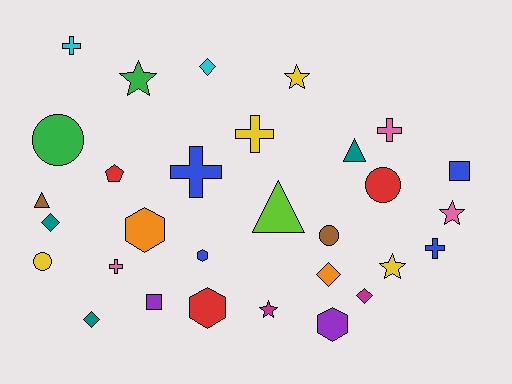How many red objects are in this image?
There are 3 red objects.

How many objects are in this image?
There are 30 objects.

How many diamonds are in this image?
There are 5 diamonds.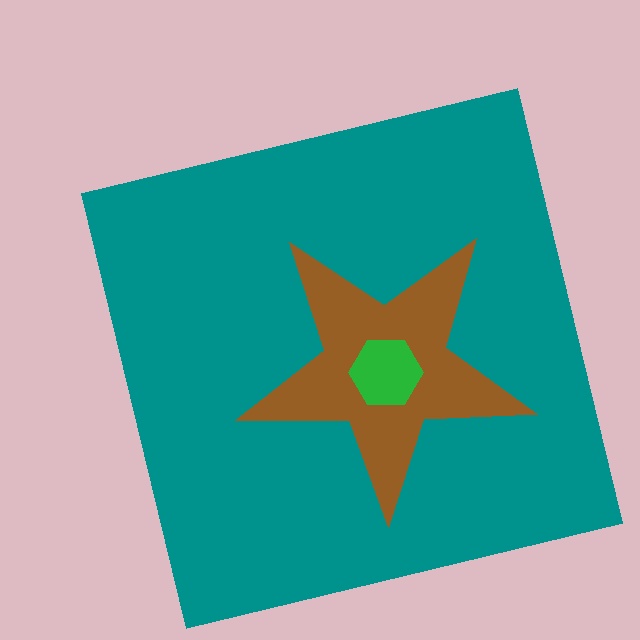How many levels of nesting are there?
3.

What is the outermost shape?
The teal square.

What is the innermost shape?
The green hexagon.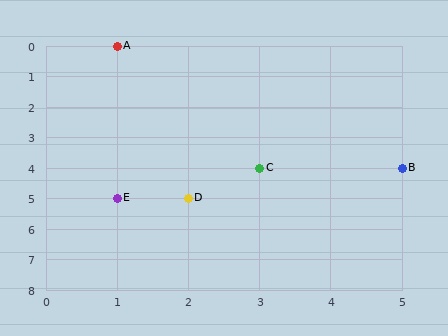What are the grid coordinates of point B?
Point B is at grid coordinates (5, 4).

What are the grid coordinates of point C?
Point C is at grid coordinates (3, 4).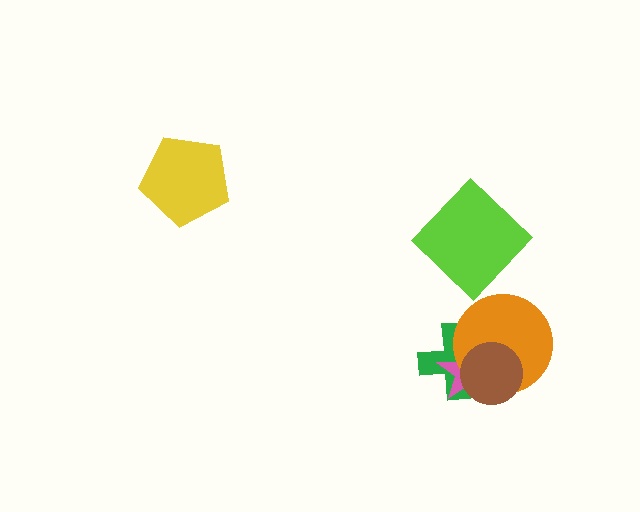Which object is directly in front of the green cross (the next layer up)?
The pink star is directly in front of the green cross.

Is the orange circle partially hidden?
Yes, it is partially covered by another shape.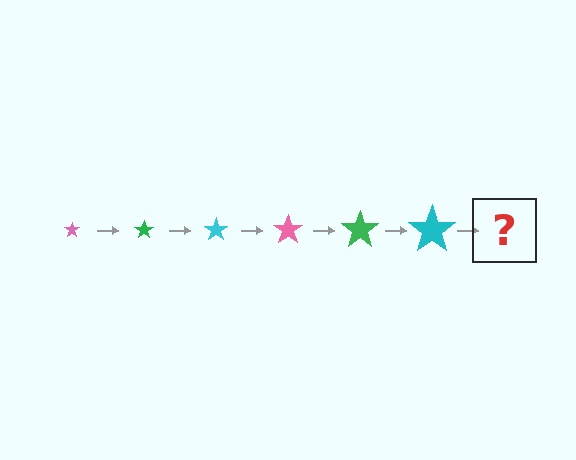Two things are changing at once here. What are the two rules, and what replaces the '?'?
The two rules are that the star grows larger each step and the color cycles through pink, green, and cyan. The '?' should be a pink star, larger than the previous one.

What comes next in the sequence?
The next element should be a pink star, larger than the previous one.